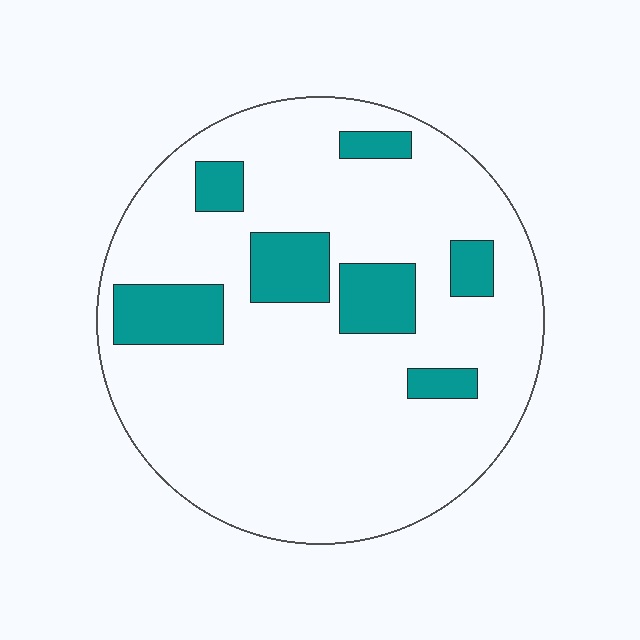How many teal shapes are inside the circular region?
7.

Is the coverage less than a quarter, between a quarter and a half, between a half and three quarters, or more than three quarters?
Less than a quarter.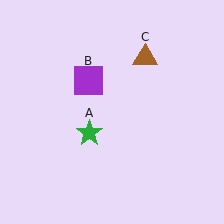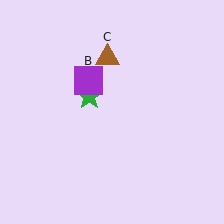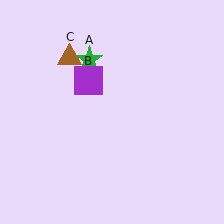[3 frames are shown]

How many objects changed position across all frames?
2 objects changed position: green star (object A), brown triangle (object C).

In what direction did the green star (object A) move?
The green star (object A) moved up.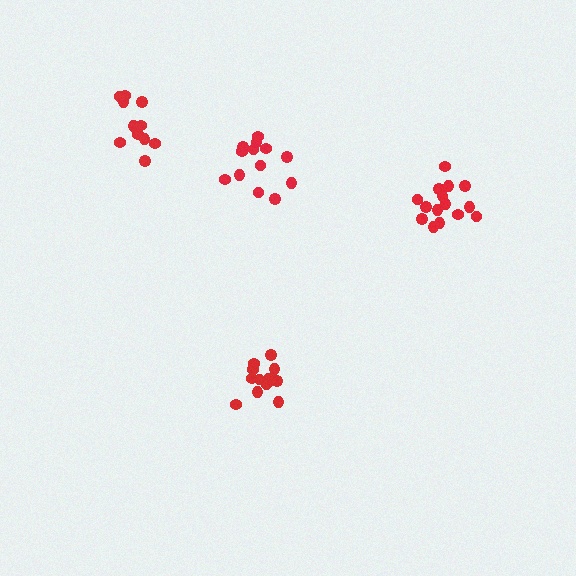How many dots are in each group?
Group 1: 13 dots, Group 2: 13 dots, Group 3: 15 dots, Group 4: 11 dots (52 total).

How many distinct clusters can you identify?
There are 4 distinct clusters.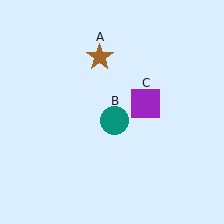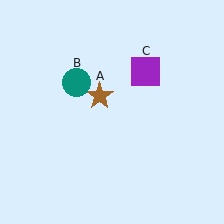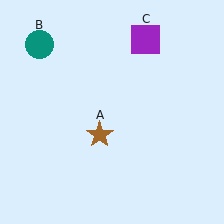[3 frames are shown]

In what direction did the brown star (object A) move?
The brown star (object A) moved down.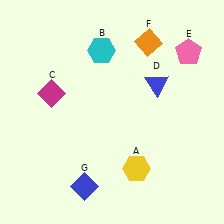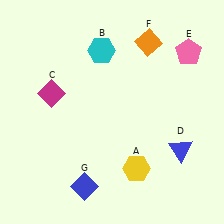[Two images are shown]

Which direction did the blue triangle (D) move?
The blue triangle (D) moved down.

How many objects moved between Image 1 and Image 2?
1 object moved between the two images.